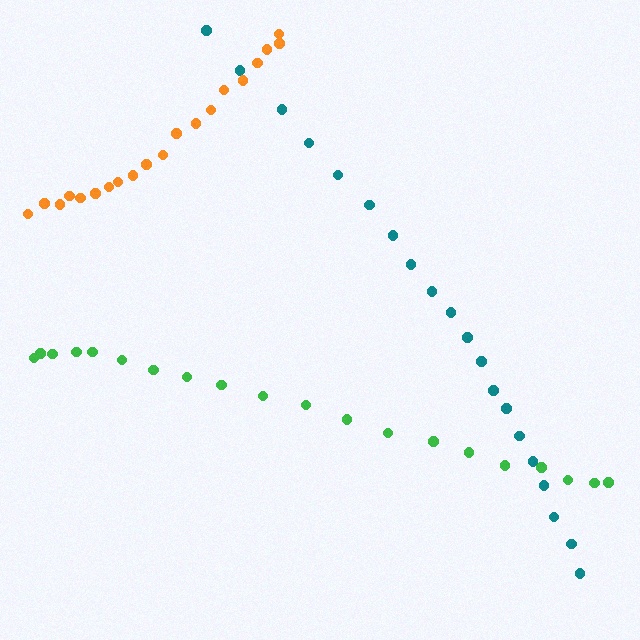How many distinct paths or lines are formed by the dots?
There are 3 distinct paths.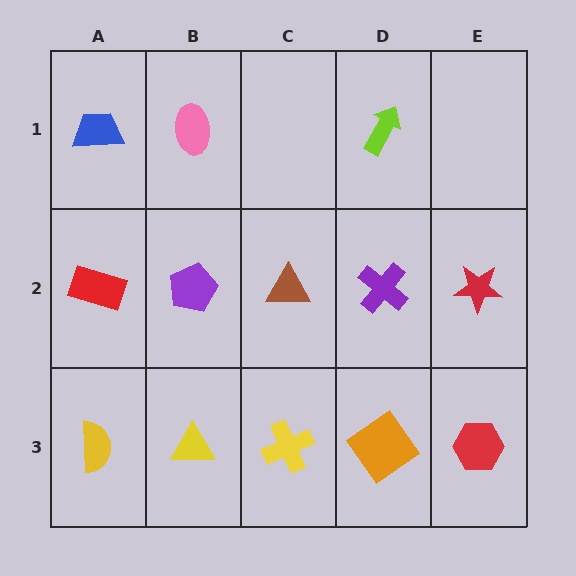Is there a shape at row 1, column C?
No, that cell is empty.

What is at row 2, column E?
A red star.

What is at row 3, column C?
A yellow cross.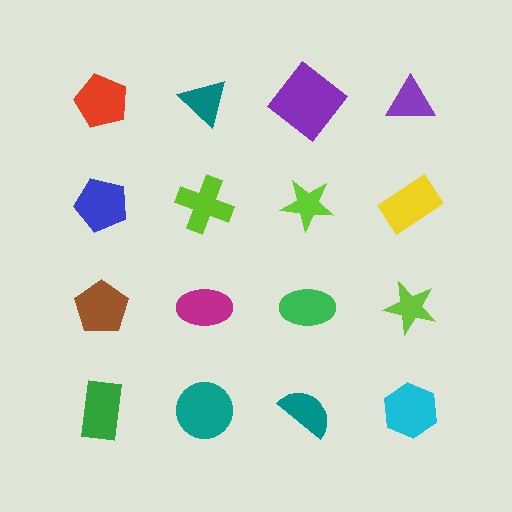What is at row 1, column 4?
A purple triangle.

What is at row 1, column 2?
A teal triangle.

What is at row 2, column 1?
A blue pentagon.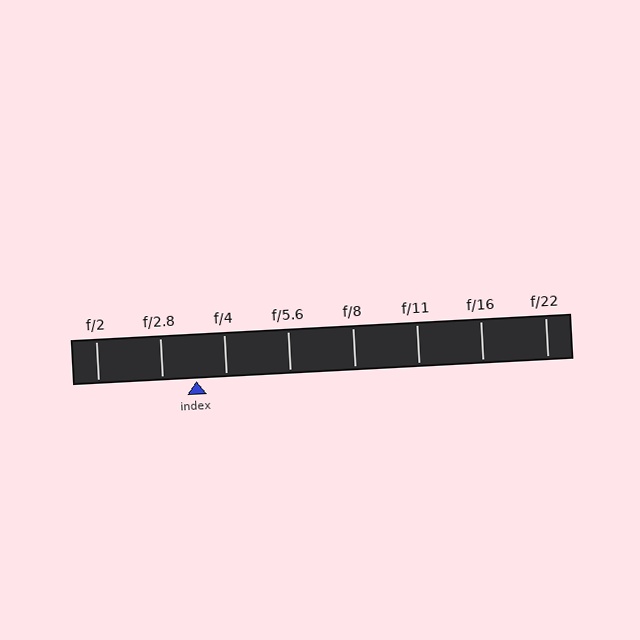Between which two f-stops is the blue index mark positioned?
The index mark is between f/2.8 and f/4.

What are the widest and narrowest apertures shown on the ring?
The widest aperture shown is f/2 and the narrowest is f/22.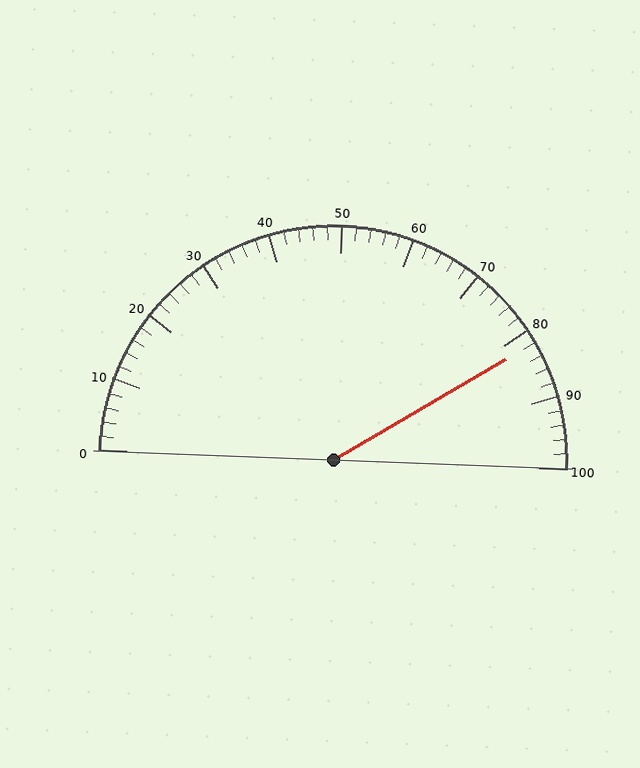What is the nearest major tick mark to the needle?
The nearest major tick mark is 80.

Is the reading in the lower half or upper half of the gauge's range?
The reading is in the upper half of the range (0 to 100).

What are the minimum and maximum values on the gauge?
The gauge ranges from 0 to 100.